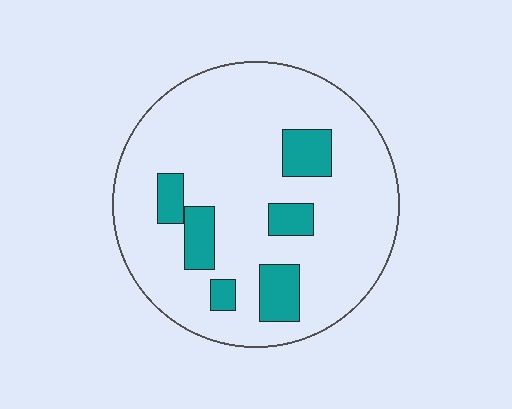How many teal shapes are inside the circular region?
6.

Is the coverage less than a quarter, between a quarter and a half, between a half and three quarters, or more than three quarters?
Less than a quarter.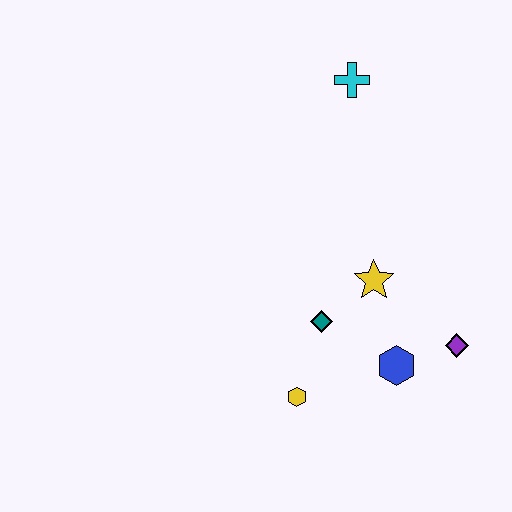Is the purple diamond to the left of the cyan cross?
No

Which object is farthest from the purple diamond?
The cyan cross is farthest from the purple diamond.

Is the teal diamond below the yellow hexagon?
No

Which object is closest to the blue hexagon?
The purple diamond is closest to the blue hexagon.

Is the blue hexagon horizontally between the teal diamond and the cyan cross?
No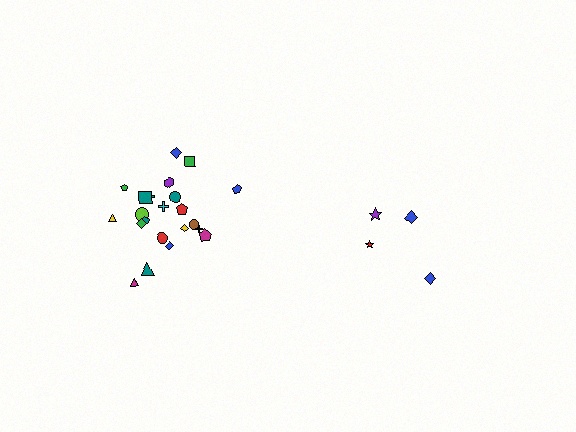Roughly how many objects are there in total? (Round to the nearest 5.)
Roughly 25 objects in total.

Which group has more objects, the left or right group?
The left group.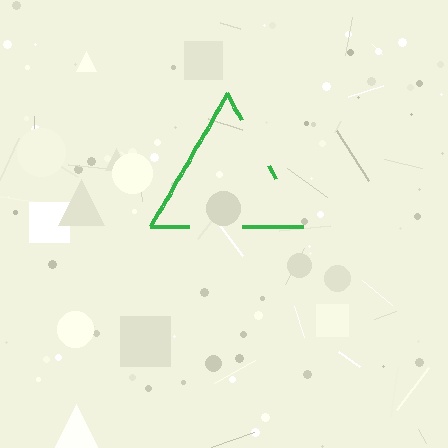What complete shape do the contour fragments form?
The contour fragments form a triangle.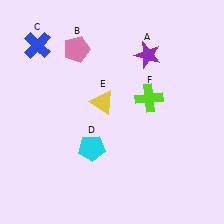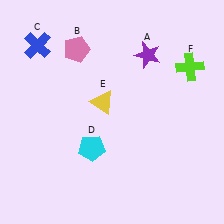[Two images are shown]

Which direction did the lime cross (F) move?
The lime cross (F) moved right.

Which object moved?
The lime cross (F) moved right.